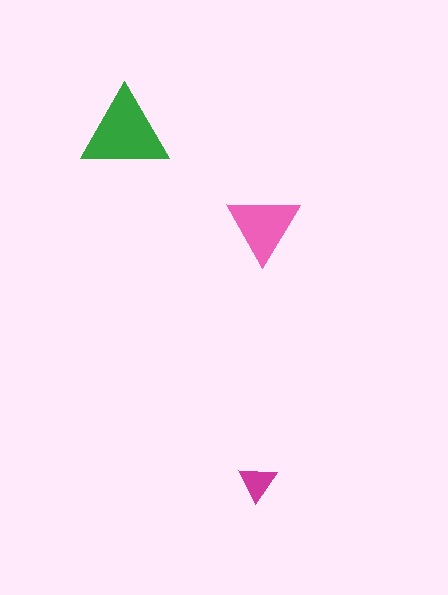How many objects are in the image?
There are 3 objects in the image.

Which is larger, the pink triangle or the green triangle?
The green one.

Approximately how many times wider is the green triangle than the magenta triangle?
About 2.5 times wider.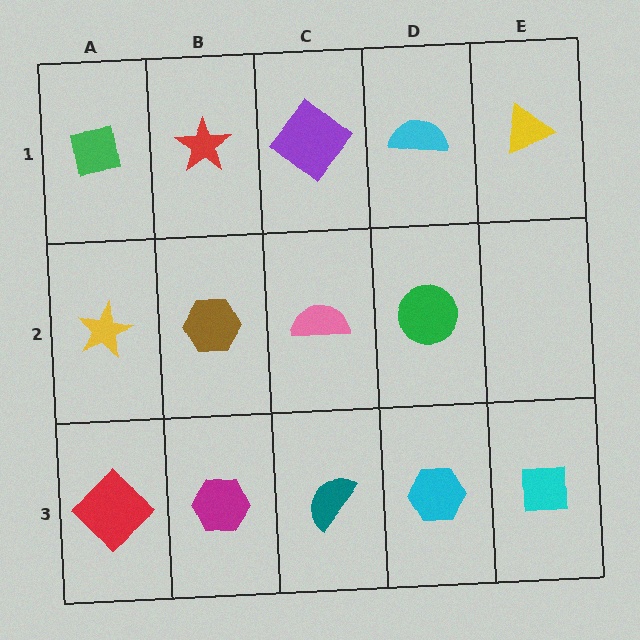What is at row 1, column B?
A red star.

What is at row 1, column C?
A purple diamond.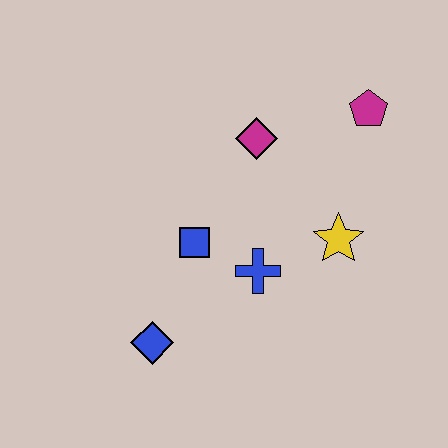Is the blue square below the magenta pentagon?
Yes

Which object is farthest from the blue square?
The magenta pentagon is farthest from the blue square.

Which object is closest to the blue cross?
The blue square is closest to the blue cross.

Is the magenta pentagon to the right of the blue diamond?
Yes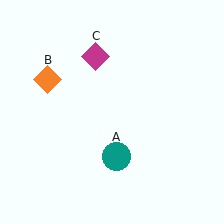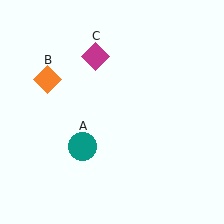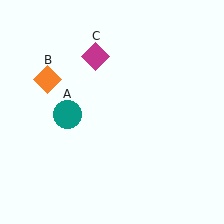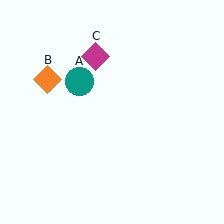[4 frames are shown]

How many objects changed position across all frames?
1 object changed position: teal circle (object A).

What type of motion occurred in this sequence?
The teal circle (object A) rotated clockwise around the center of the scene.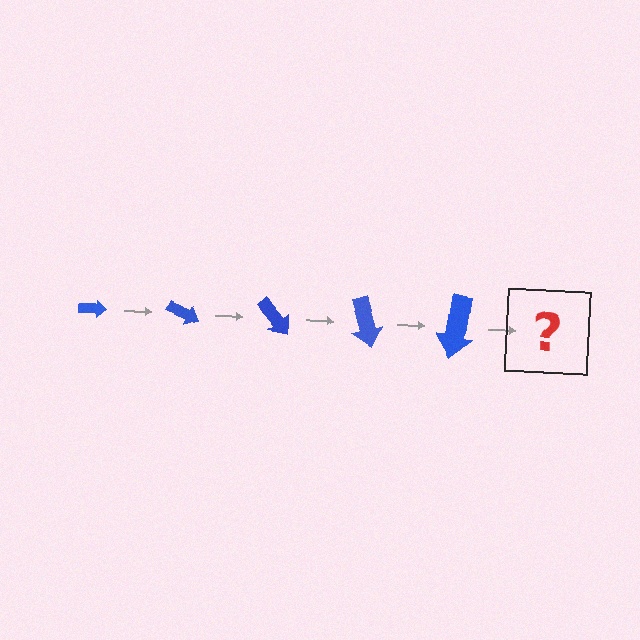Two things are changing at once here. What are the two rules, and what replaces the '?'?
The two rules are that the arrow grows larger each step and it rotates 25 degrees each step. The '?' should be an arrow, larger than the previous one and rotated 125 degrees from the start.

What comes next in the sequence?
The next element should be an arrow, larger than the previous one and rotated 125 degrees from the start.